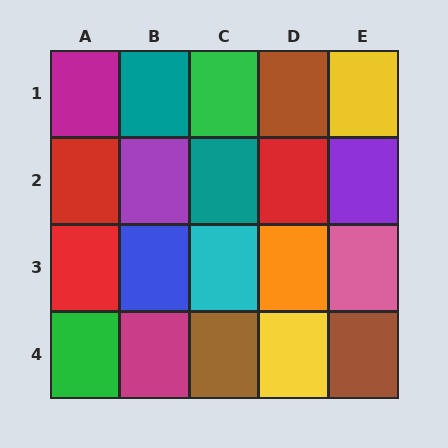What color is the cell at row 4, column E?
Brown.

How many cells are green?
2 cells are green.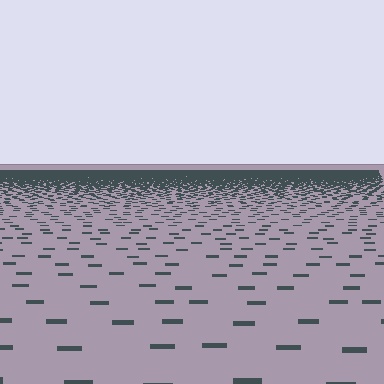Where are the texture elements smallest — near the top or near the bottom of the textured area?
Near the top.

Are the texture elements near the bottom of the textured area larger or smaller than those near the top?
Larger. Near the bottom, elements are closer to the viewer and appear at a bigger on-screen size.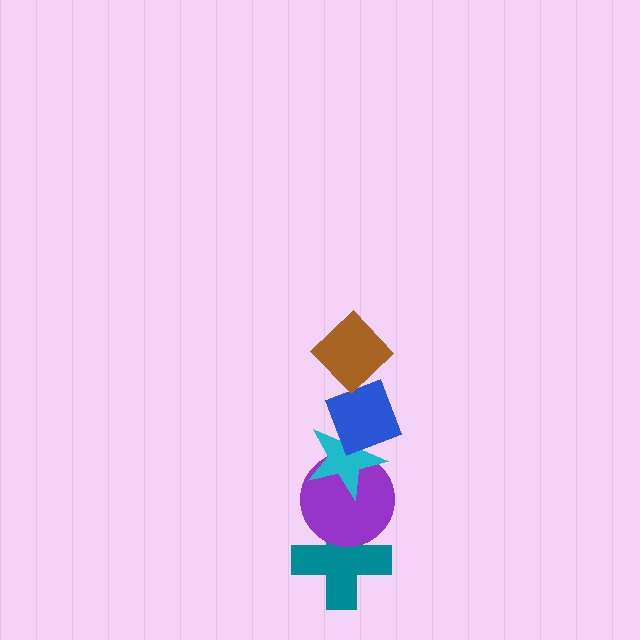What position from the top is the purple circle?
The purple circle is 4th from the top.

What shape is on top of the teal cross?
The purple circle is on top of the teal cross.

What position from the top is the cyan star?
The cyan star is 3rd from the top.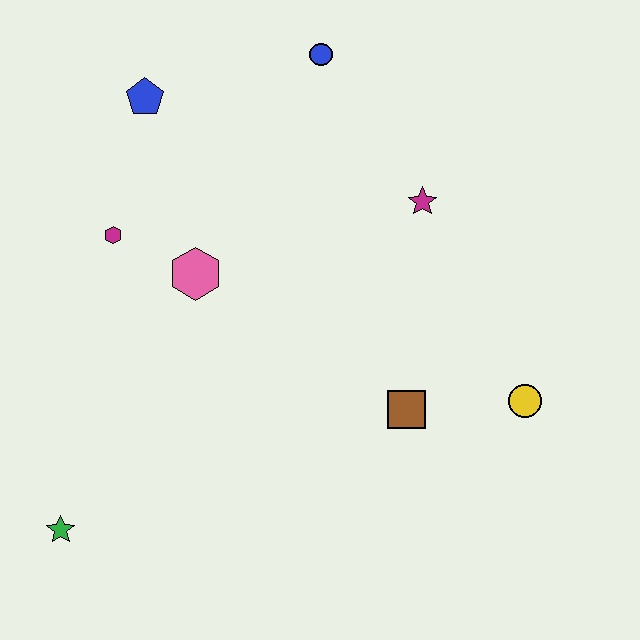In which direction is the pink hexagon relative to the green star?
The pink hexagon is above the green star.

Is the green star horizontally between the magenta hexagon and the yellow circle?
No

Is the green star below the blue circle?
Yes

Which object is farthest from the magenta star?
The green star is farthest from the magenta star.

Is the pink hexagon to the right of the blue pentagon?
Yes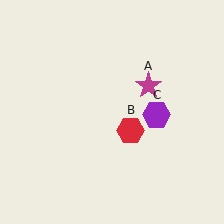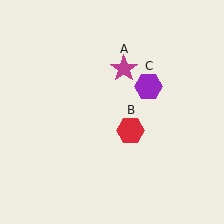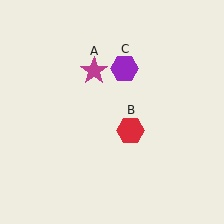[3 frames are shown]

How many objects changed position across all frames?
2 objects changed position: magenta star (object A), purple hexagon (object C).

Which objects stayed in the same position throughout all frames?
Red hexagon (object B) remained stationary.